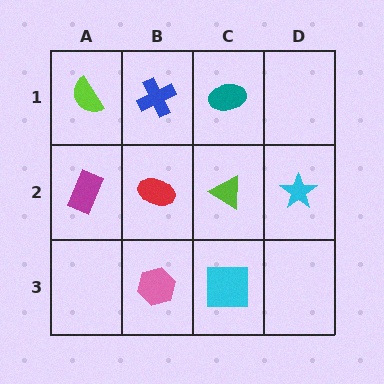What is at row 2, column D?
A cyan star.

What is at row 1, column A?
A lime semicircle.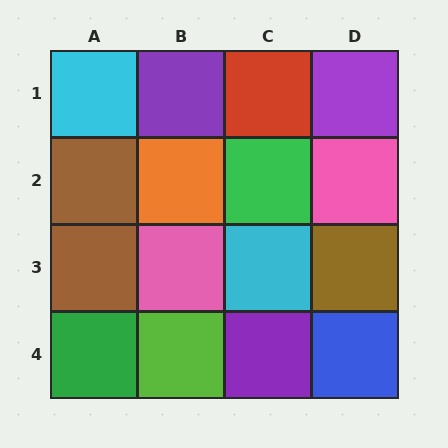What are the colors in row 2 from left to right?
Brown, orange, green, pink.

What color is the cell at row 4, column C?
Purple.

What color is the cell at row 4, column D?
Blue.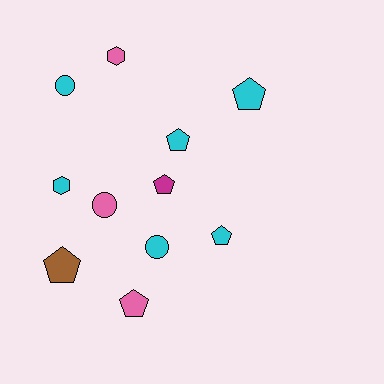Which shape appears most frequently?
Pentagon, with 6 objects.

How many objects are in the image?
There are 11 objects.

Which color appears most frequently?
Cyan, with 6 objects.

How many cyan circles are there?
There are 2 cyan circles.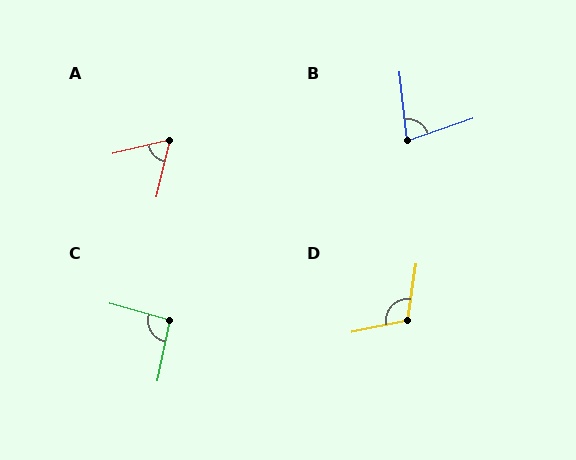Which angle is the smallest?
A, at approximately 62 degrees.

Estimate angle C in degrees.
Approximately 94 degrees.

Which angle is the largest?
D, at approximately 110 degrees.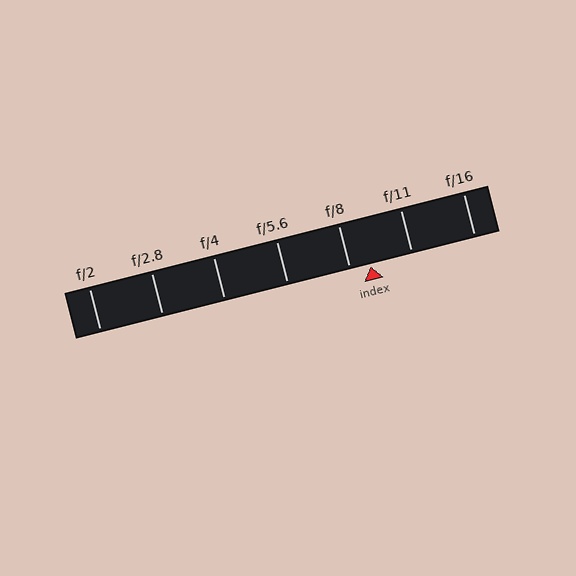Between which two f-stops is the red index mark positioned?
The index mark is between f/8 and f/11.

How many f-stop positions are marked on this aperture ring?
There are 7 f-stop positions marked.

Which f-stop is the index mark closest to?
The index mark is closest to f/8.